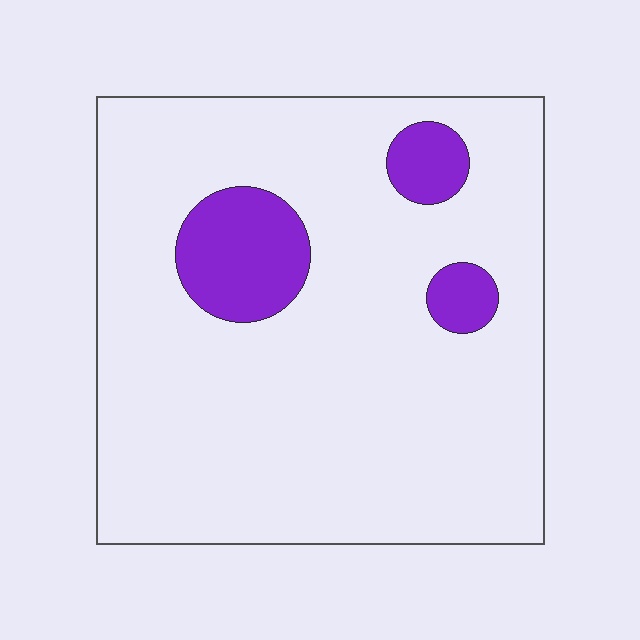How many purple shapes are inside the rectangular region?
3.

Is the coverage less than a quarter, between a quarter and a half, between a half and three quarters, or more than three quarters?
Less than a quarter.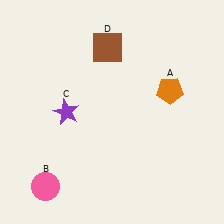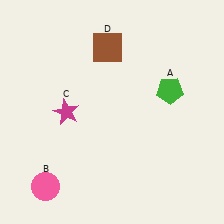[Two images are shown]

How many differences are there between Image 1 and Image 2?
There are 2 differences between the two images.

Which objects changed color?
A changed from orange to green. C changed from purple to magenta.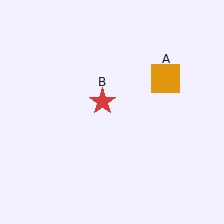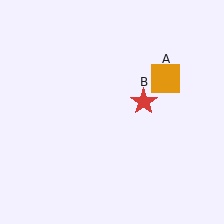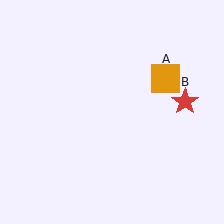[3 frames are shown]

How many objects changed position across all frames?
1 object changed position: red star (object B).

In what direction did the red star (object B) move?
The red star (object B) moved right.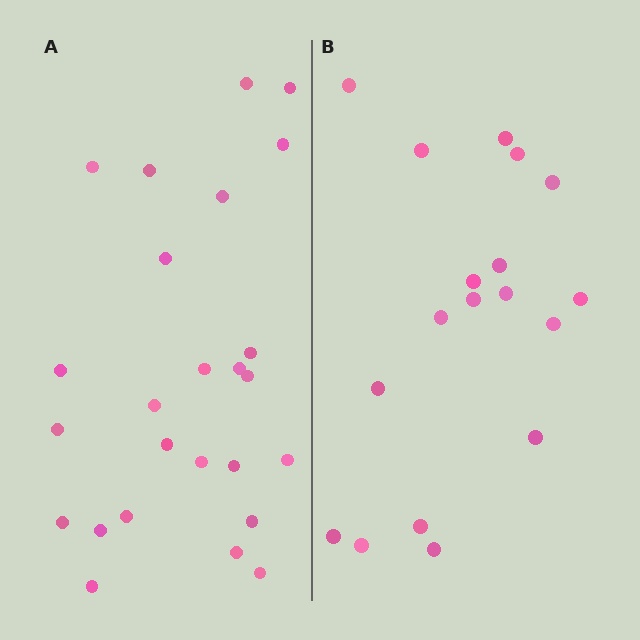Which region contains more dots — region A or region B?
Region A (the left region) has more dots.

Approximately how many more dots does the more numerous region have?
Region A has roughly 8 or so more dots than region B.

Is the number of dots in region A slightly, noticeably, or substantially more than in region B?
Region A has noticeably more, but not dramatically so. The ratio is roughly 1.4 to 1.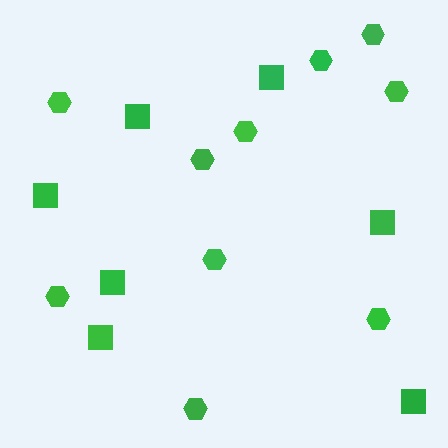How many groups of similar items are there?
There are 2 groups: one group of hexagons (10) and one group of squares (7).